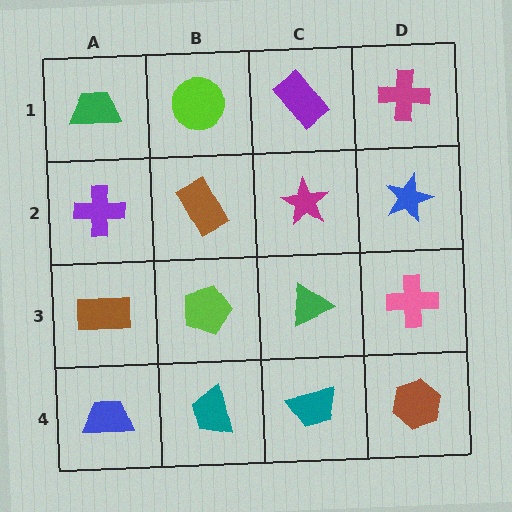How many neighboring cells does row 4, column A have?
2.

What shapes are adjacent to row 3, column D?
A blue star (row 2, column D), a brown hexagon (row 4, column D), a green triangle (row 3, column C).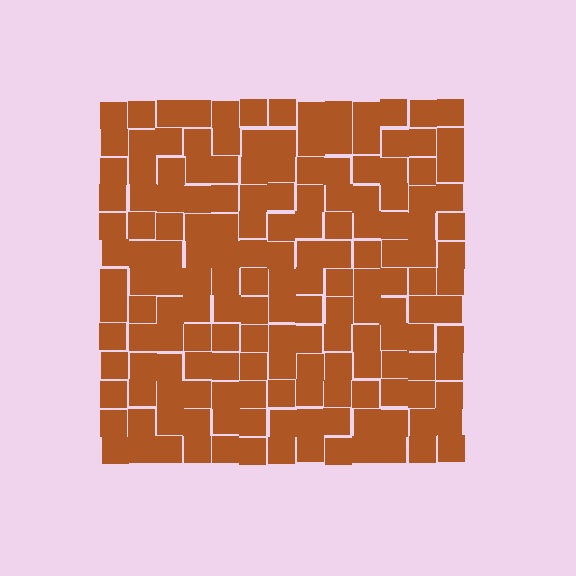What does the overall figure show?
The overall figure shows a square.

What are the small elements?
The small elements are squares.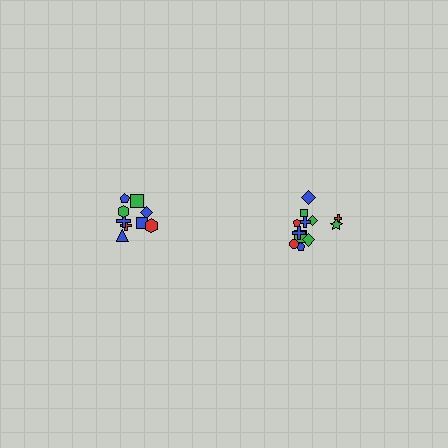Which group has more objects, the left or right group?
The right group.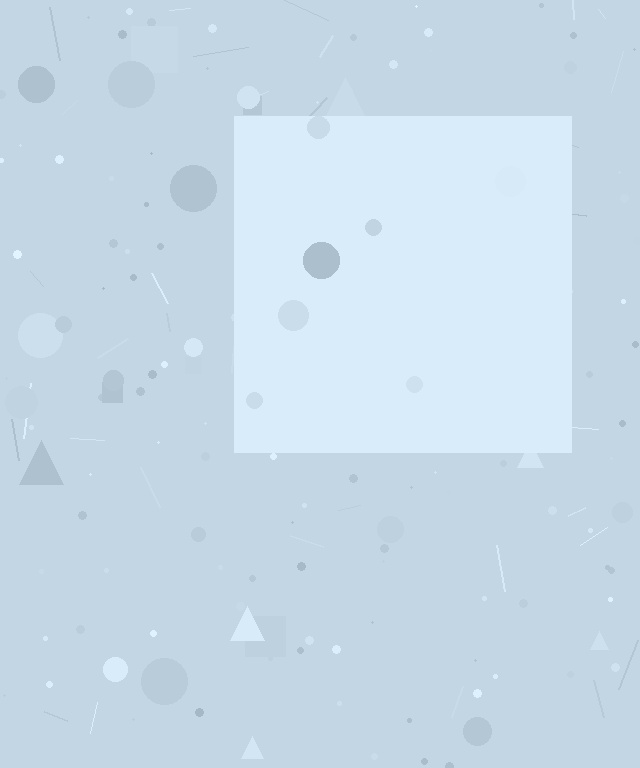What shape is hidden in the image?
A square is hidden in the image.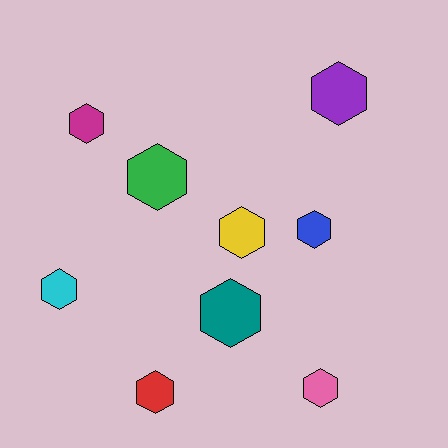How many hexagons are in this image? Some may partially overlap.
There are 9 hexagons.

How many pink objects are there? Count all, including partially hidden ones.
There is 1 pink object.